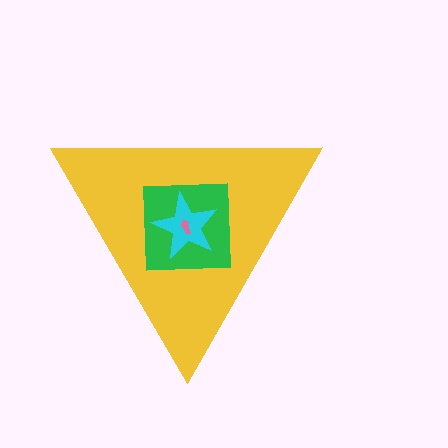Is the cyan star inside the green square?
Yes.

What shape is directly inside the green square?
The cyan star.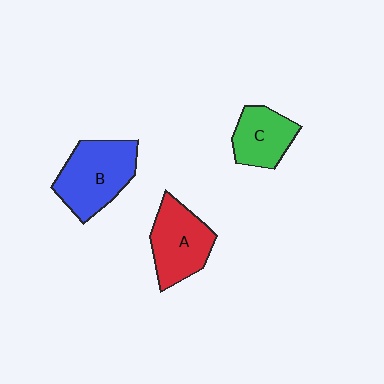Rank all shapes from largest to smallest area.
From largest to smallest: B (blue), A (red), C (green).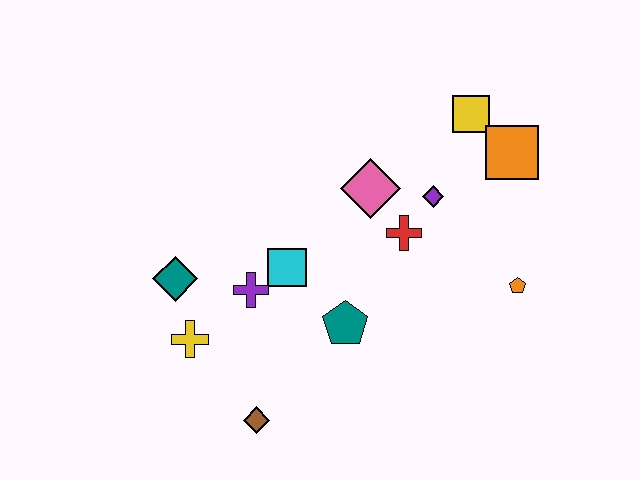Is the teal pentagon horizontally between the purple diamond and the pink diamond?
No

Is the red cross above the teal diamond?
Yes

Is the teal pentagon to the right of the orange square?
No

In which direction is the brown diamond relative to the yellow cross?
The brown diamond is below the yellow cross.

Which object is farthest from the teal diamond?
The orange square is farthest from the teal diamond.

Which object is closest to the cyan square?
The purple cross is closest to the cyan square.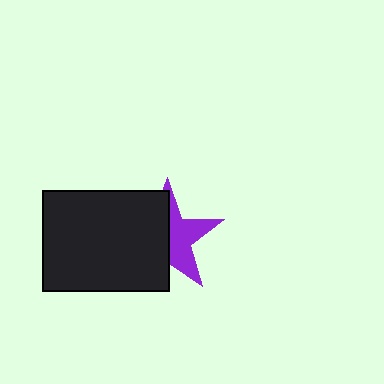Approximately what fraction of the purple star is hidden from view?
Roughly 53% of the purple star is hidden behind the black rectangle.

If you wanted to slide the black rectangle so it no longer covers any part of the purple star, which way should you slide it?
Slide it left — that is the most direct way to separate the two shapes.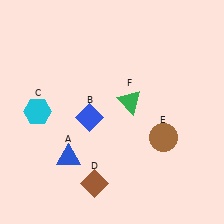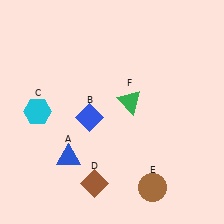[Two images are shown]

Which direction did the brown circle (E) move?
The brown circle (E) moved down.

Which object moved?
The brown circle (E) moved down.